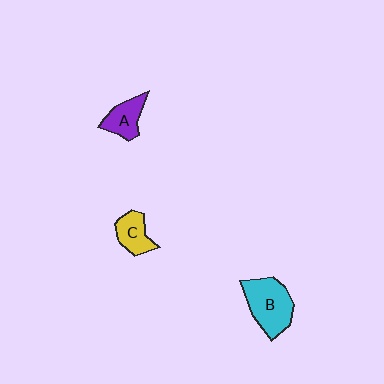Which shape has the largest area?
Shape B (cyan).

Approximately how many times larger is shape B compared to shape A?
Approximately 1.8 times.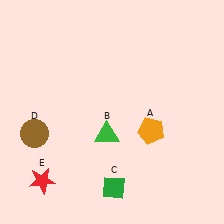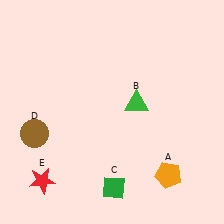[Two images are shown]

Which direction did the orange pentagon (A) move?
The orange pentagon (A) moved down.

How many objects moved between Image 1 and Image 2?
2 objects moved between the two images.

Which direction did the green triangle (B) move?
The green triangle (B) moved up.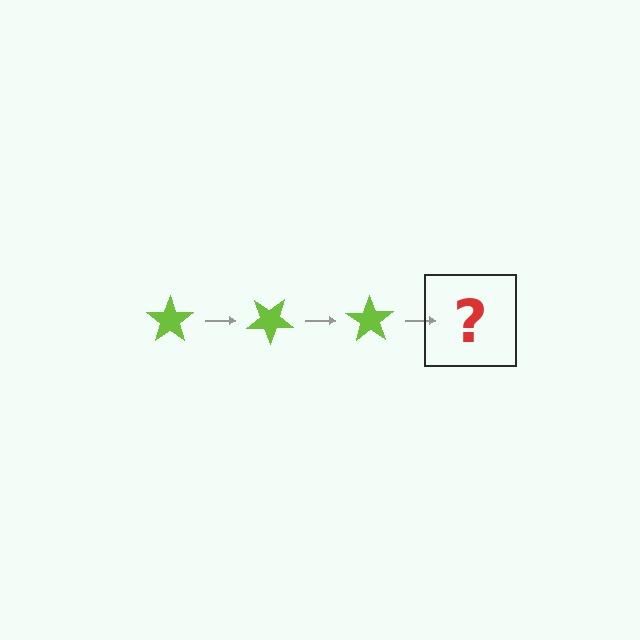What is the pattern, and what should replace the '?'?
The pattern is that the star rotates 35 degrees each step. The '?' should be a lime star rotated 105 degrees.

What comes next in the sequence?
The next element should be a lime star rotated 105 degrees.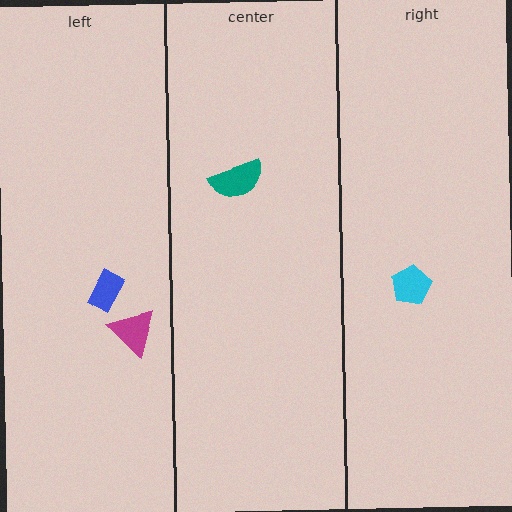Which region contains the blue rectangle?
The left region.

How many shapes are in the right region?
1.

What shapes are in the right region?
The cyan pentagon.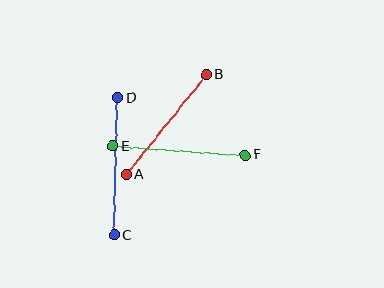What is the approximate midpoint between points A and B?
The midpoint is at approximately (167, 125) pixels.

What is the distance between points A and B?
The distance is approximately 128 pixels.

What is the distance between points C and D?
The distance is approximately 137 pixels.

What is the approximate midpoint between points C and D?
The midpoint is at approximately (116, 166) pixels.